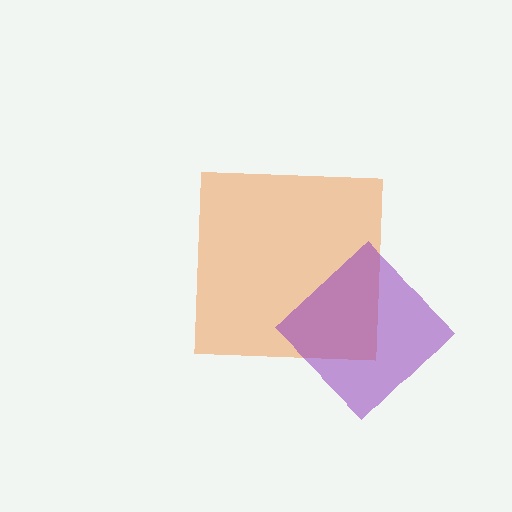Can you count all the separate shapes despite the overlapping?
Yes, there are 2 separate shapes.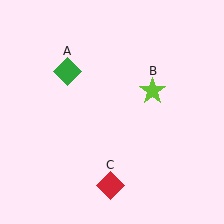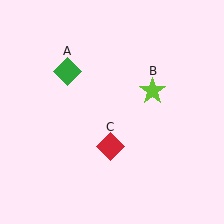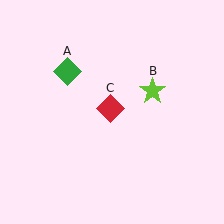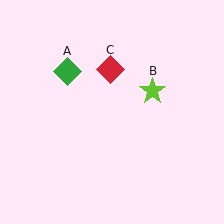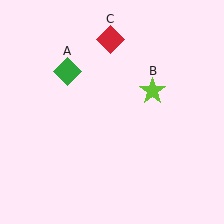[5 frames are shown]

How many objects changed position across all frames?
1 object changed position: red diamond (object C).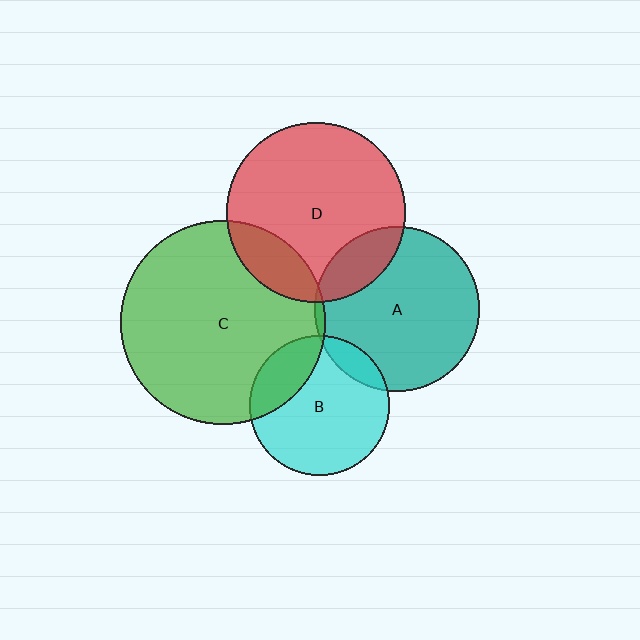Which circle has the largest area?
Circle C (green).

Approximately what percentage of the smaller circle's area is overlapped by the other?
Approximately 15%.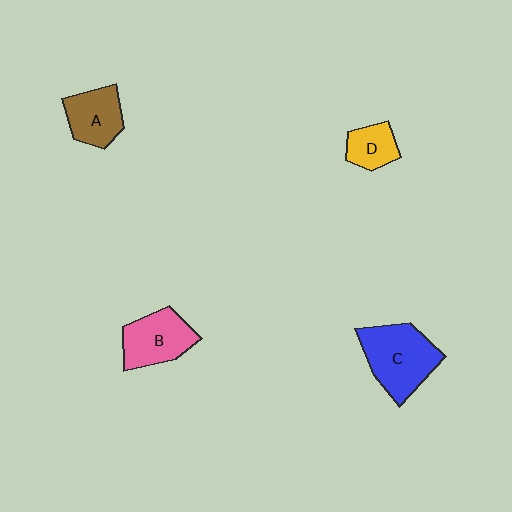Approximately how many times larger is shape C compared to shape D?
Approximately 2.2 times.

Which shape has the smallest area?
Shape D (yellow).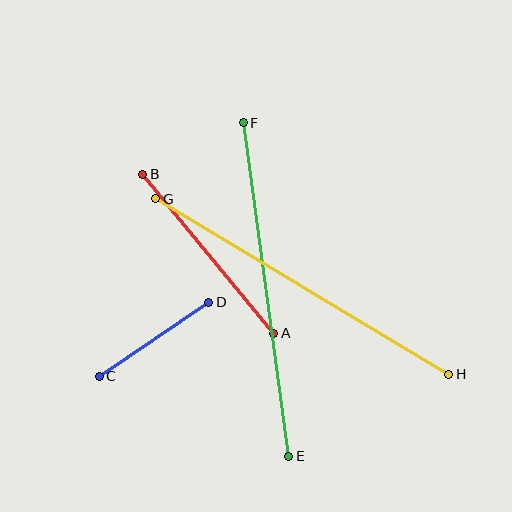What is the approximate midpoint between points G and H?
The midpoint is at approximately (302, 286) pixels.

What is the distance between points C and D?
The distance is approximately 132 pixels.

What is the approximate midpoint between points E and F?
The midpoint is at approximately (266, 289) pixels.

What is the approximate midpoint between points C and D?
The midpoint is at approximately (154, 339) pixels.